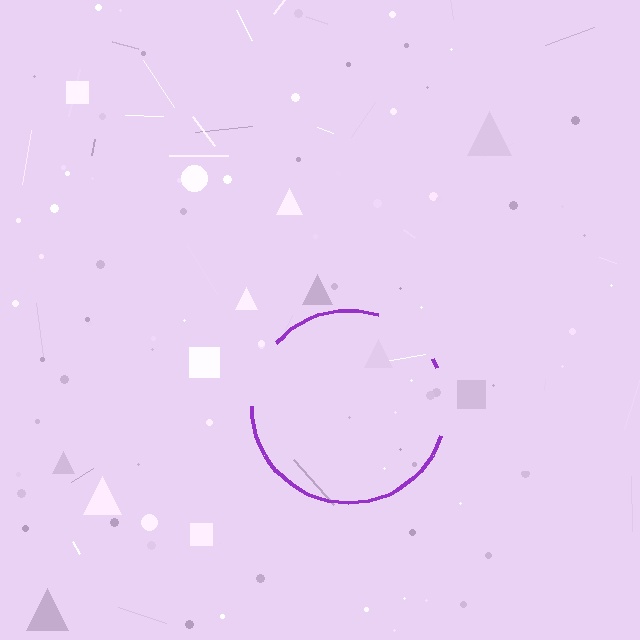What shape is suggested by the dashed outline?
The dashed outline suggests a circle.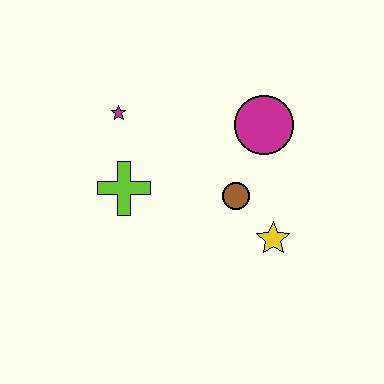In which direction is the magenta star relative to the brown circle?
The magenta star is to the left of the brown circle.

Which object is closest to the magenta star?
The lime cross is closest to the magenta star.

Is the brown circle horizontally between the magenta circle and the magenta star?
Yes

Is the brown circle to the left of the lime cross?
No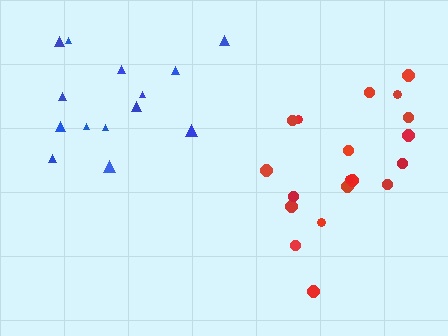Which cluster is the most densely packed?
Blue.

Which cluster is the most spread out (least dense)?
Red.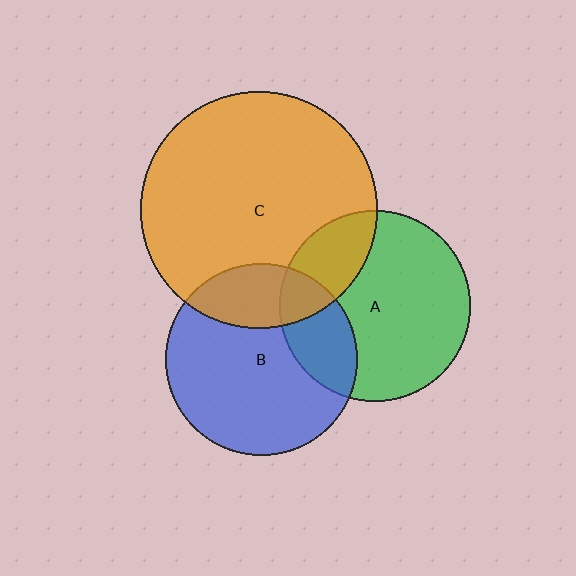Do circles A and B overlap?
Yes.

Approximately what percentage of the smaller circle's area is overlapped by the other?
Approximately 25%.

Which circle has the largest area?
Circle C (orange).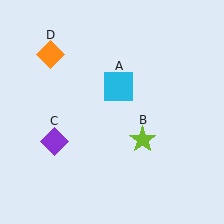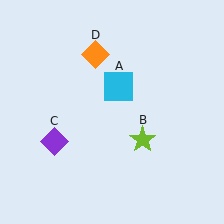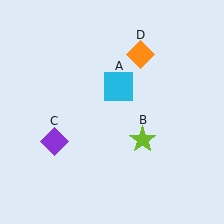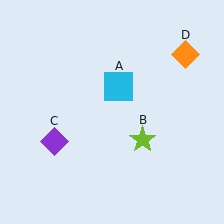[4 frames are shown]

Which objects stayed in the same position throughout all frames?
Cyan square (object A) and lime star (object B) and purple diamond (object C) remained stationary.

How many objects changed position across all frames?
1 object changed position: orange diamond (object D).